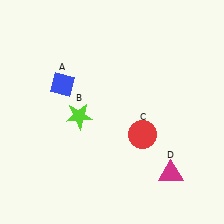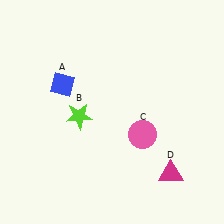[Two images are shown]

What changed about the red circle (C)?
In Image 1, C is red. In Image 2, it changed to pink.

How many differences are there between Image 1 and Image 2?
There is 1 difference between the two images.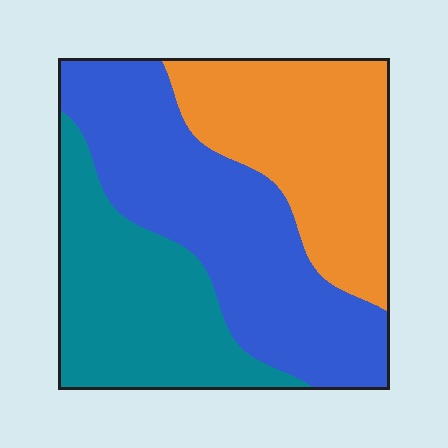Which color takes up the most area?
Blue, at roughly 40%.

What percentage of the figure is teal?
Teal covers 29% of the figure.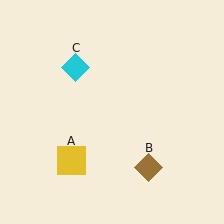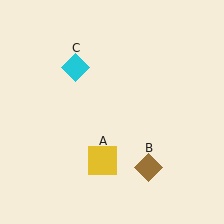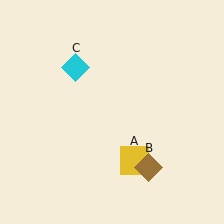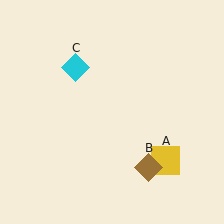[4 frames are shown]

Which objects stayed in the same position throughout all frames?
Brown diamond (object B) and cyan diamond (object C) remained stationary.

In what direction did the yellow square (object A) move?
The yellow square (object A) moved right.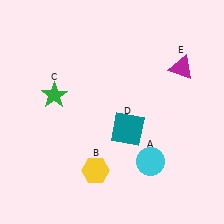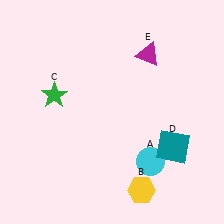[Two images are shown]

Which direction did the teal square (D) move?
The teal square (D) moved right.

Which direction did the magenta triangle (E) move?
The magenta triangle (E) moved left.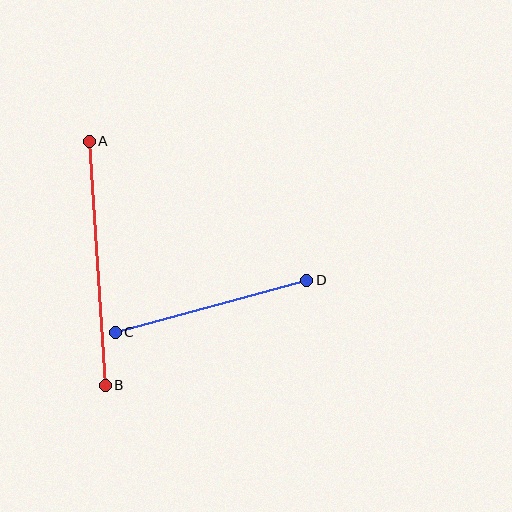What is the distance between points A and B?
The distance is approximately 245 pixels.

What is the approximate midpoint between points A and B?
The midpoint is at approximately (97, 263) pixels.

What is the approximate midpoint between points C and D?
The midpoint is at approximately (211, 306) pixels.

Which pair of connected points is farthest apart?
Points A and B are farthest apart.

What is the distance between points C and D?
The distance is approximately 199 pixels.